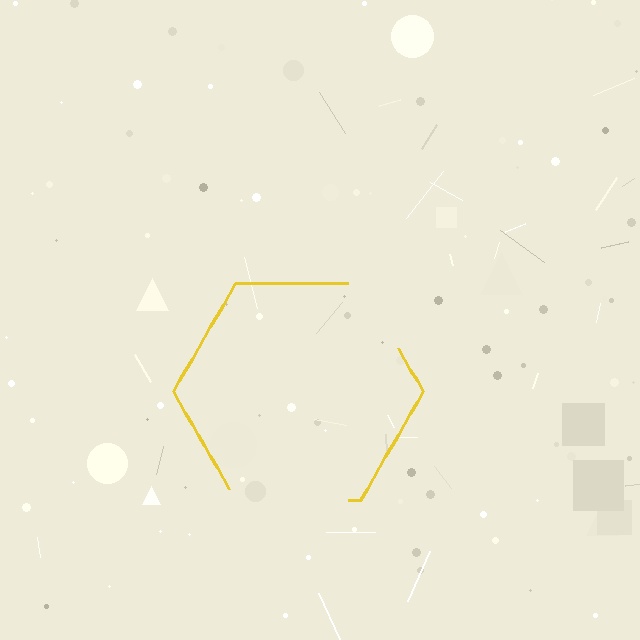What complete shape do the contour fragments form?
The contour fragments form a hexagon.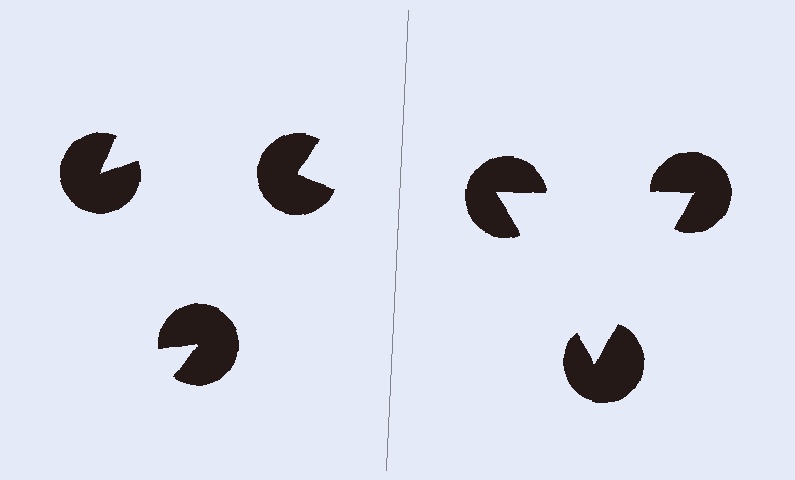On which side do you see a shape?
An illusory triangle appears on the right side. On the left side the wedge cuts are rotated, so no coherent shape forms.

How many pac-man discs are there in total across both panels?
6 — 3 on each side.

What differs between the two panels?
The pac-man discs are positioned identically on both sides; only the wedge orientations differ. On the right they align to a triangle; on the left they are misaligned.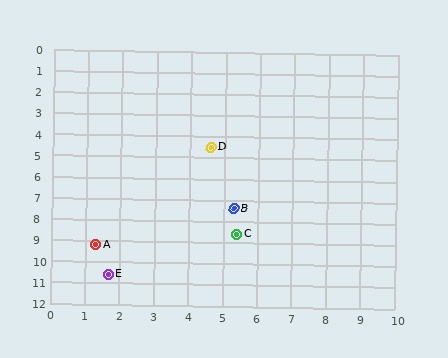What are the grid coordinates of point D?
Point D is at approximately (4.6, 4.5).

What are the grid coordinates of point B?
Point B is at approximately (5.3, 7.4).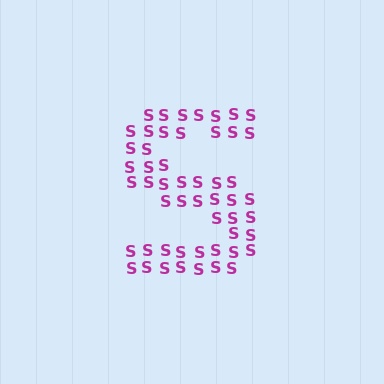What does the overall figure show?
The overall figure shows the letter S.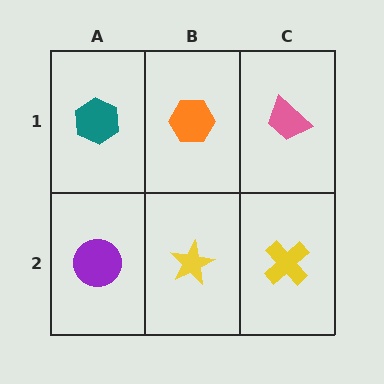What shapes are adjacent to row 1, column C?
A yellow cross (row 2, column C), an orange hexagon (row 1, column B).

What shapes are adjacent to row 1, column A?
A purple circle (row 2, column A), an orange hexagon (row 1, column B).